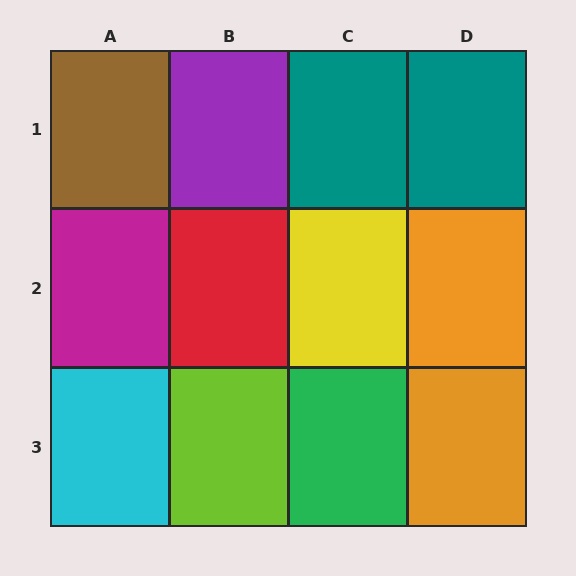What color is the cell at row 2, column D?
Orange.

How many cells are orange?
2 cells are orange.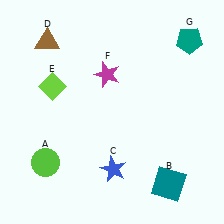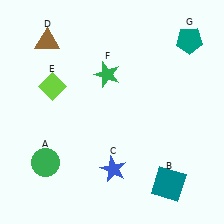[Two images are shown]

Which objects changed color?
A changed from lime to green. F changed from magenta to green.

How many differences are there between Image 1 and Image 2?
There are 2 differences between the two images.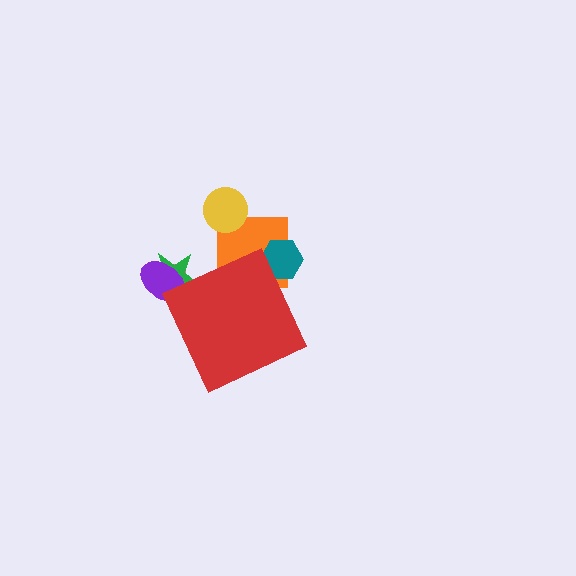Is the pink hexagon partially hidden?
Yes, the pink hexagon is partially hidden behind the red diamond.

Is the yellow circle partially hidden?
No, the yellow circle is fully visible.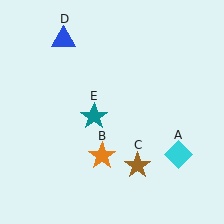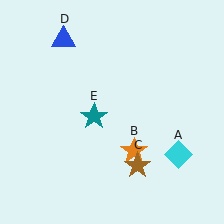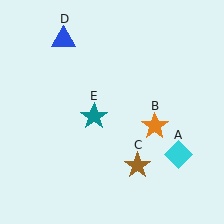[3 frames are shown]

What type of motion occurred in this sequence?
The orange star (object B) rotated counterclockwise around the center of the scene.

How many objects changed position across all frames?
1 object changed position: orange star (object B).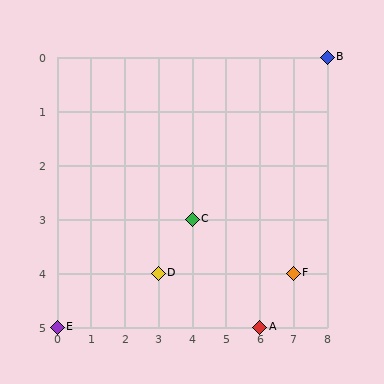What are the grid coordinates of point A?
Point A is at grid coordinates (6, 5).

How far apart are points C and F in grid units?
Points C and F are 3 columns and 1 row apart (about 3.2 grid units diagonally).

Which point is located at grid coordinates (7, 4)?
Point F is at (7, 4).